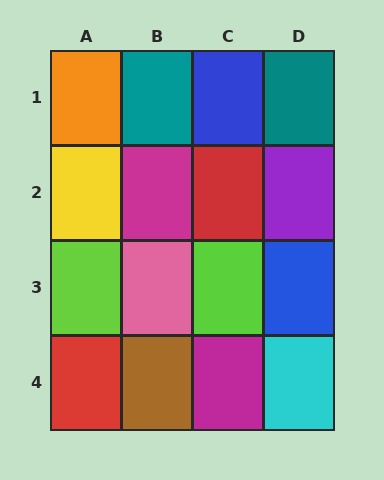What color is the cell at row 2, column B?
Magenta.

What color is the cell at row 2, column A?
Yellow.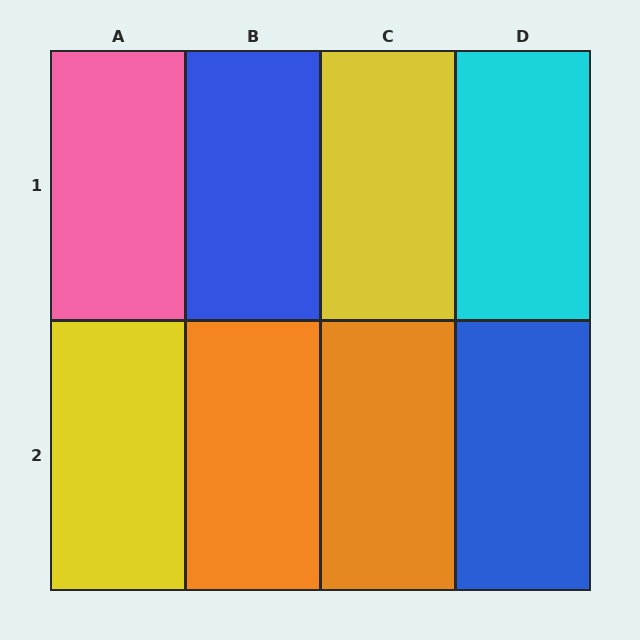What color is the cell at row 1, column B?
Blue.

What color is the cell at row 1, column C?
Yellow.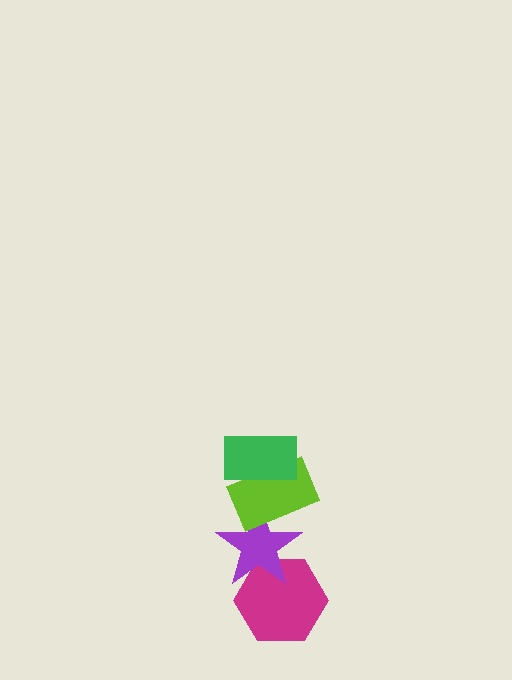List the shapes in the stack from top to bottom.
From top to bottom: the green rectangle, the lime rectangle, the purple star, the magenta hexagon.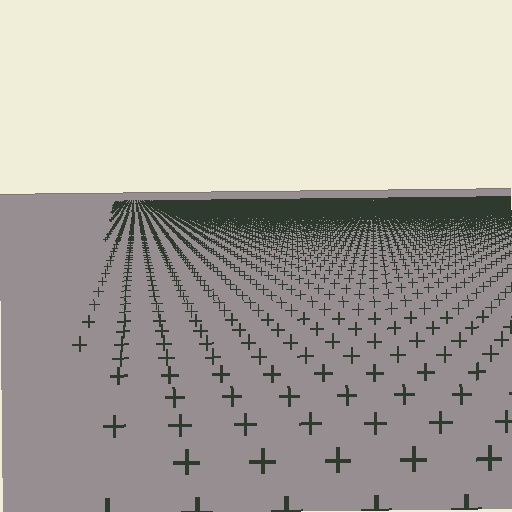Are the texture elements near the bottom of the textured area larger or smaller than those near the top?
Larger. Near the bottom, elements are closer to the viewer and appear at a bigger on-screen size.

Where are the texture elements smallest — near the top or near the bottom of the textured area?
Near the top.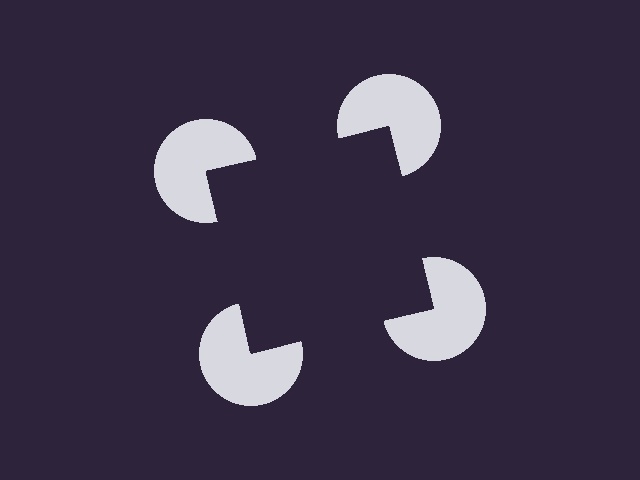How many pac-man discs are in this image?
There are 4 — one at each vertex of the illusory square.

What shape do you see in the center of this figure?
An illusory square — its edges are inferred from the aligned wedge cuts in the pac-man discs, not physically drawn.